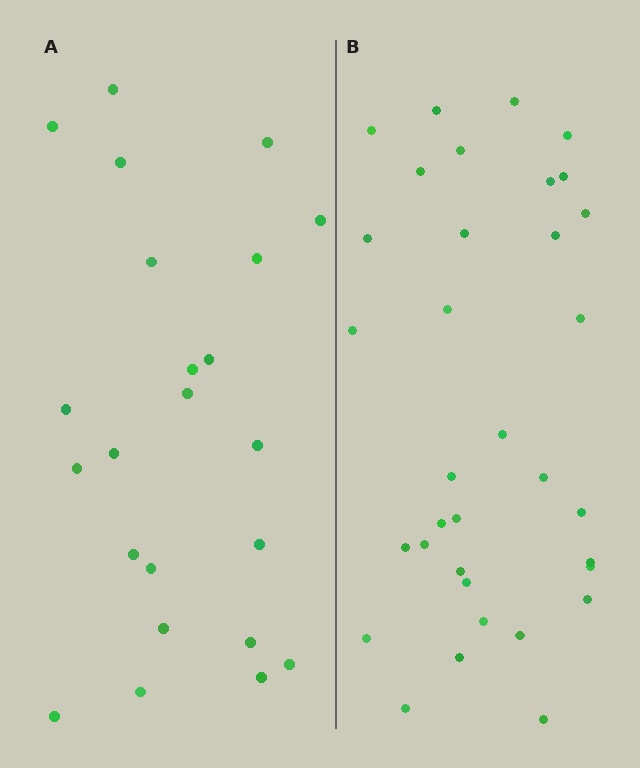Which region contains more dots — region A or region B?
Region B (the right region) has more dots.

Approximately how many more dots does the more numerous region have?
Region B has roughly 12 or so more dots than region A.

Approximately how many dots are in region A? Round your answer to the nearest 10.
About 20 dots. (The exact count is 23, which rounds to 20.)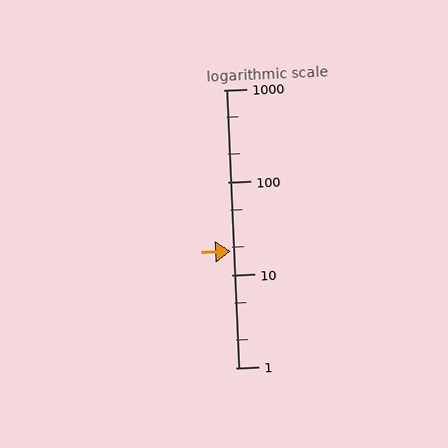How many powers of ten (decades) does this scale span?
The scale spans 3 decades, from 1 to 1000.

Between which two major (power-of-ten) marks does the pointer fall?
The pointer is between 10 and 100.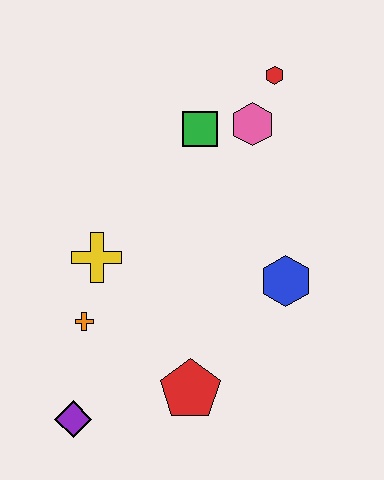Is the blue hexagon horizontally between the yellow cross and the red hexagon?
No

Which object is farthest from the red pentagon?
The red hexagon is farthest from the red pentagon.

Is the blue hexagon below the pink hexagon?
Yes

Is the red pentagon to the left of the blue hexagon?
Yes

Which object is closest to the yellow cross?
The orange cross is closest to the yellow cross.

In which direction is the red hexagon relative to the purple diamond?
The red hexagon is above the purple diamond.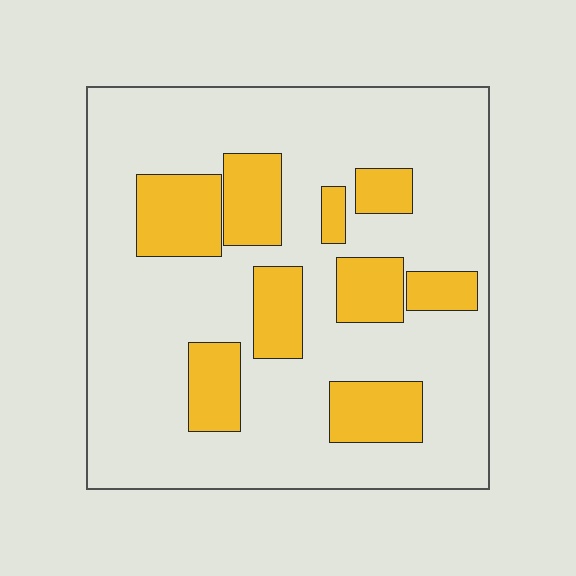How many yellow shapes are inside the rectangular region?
9.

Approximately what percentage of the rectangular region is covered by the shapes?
Approximately 25%.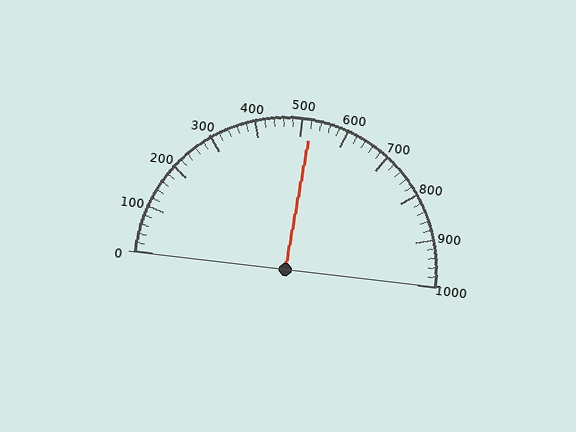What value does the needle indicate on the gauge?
The needle indicates approximately 520.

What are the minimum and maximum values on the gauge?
The gauge ranges from 0 to 1000.